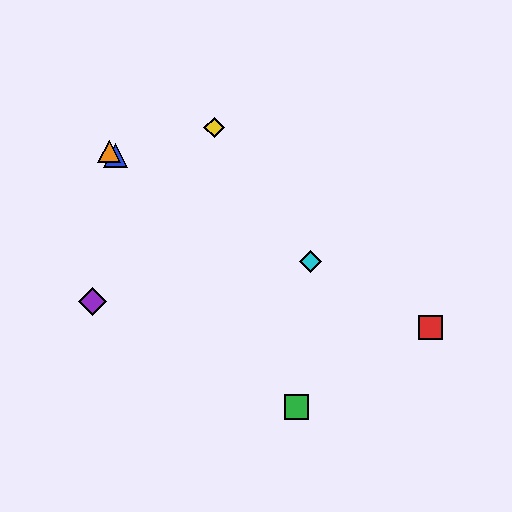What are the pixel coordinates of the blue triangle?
The blue triangle is at (116, 155).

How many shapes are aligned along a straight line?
4 shapes (the red square, the blue triangle, the orange triangle, the cyan diamond) are aligned along a straight line.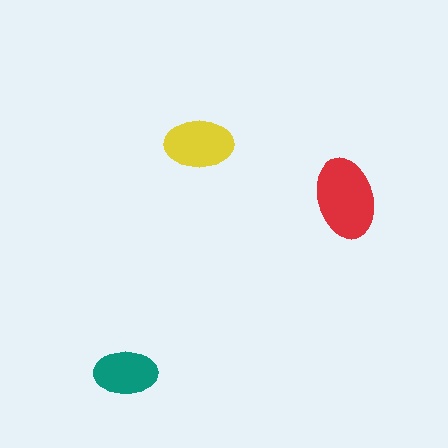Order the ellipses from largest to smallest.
the red one, the yellow one, the teal one.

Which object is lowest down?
The teal ellipse is bottommost.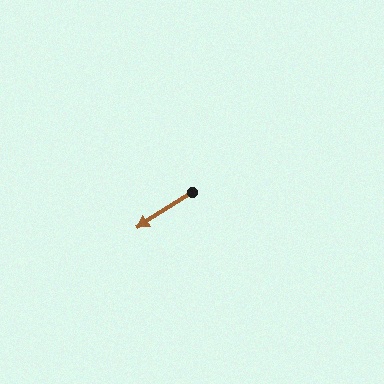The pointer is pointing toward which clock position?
Roughly 8 o'clock.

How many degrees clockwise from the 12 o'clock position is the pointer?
Approximately 237 degrees.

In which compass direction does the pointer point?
Southwest.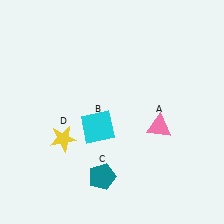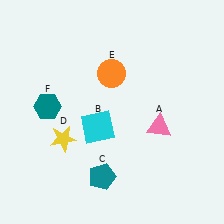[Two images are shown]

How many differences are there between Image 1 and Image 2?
There are 2 differences between the two images.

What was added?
An orange circle (E), a teal hexagon (F) were added in Image 2.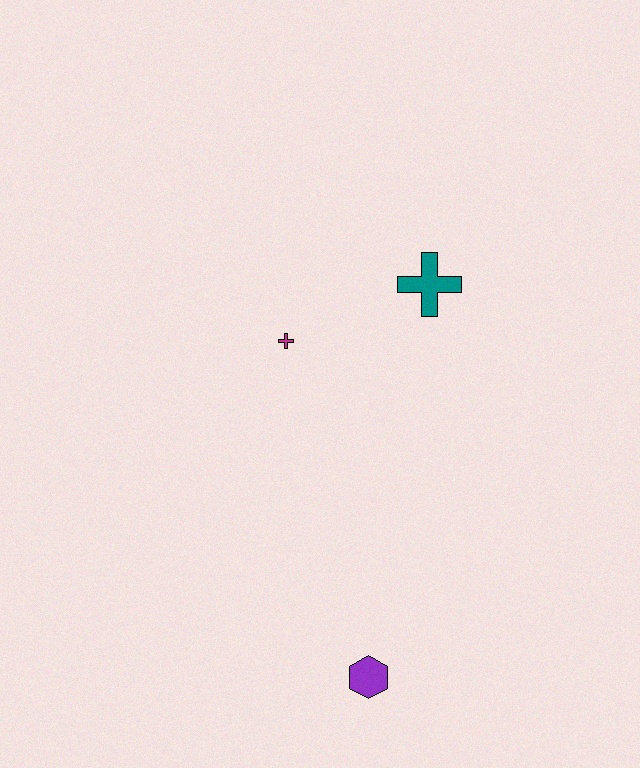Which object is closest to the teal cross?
The magenta cross is closest to the teal cross.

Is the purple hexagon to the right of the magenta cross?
Yes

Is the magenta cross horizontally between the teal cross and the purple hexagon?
No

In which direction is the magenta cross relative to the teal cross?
The magenta cross is to the left of the teal cross.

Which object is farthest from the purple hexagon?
The teal cross is farthest from the purple hexagon.